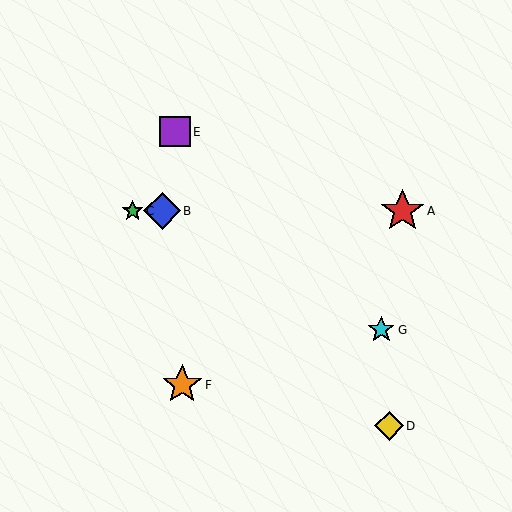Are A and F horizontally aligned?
No, A is at y≈211 and F is at y≈385.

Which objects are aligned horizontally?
Objects A, B, C are aligned horizontally.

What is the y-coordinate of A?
Object A is at y≈211.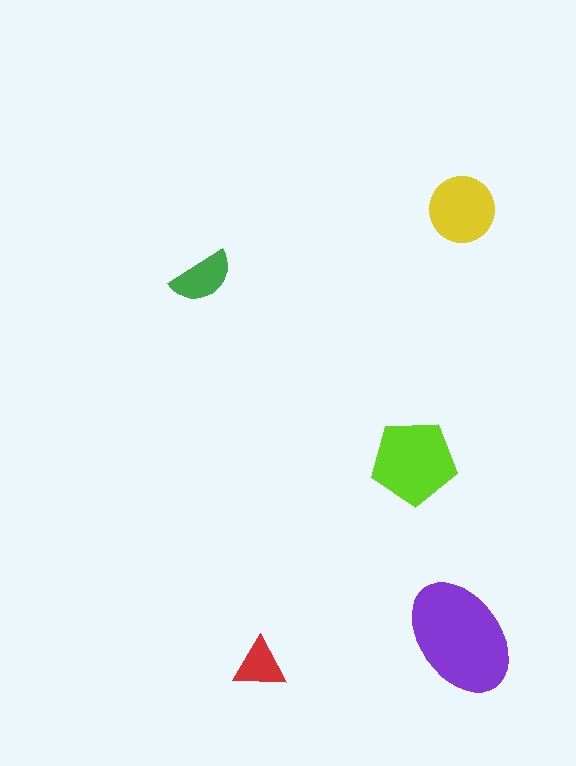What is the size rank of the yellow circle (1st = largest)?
3rd.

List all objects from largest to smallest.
The purple ellipse, the lime pentagon, the yellow circle, the green semicircle, the red triangle.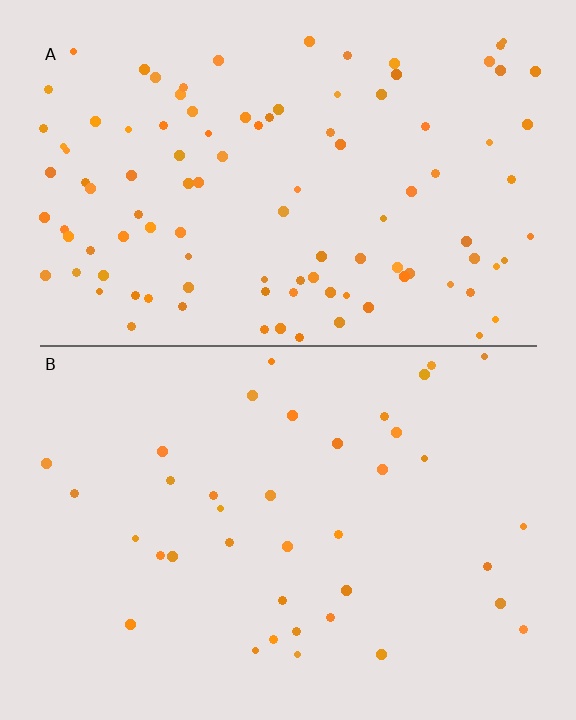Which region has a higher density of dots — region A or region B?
A (the top).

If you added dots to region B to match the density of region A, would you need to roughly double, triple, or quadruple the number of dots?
Approximately triple.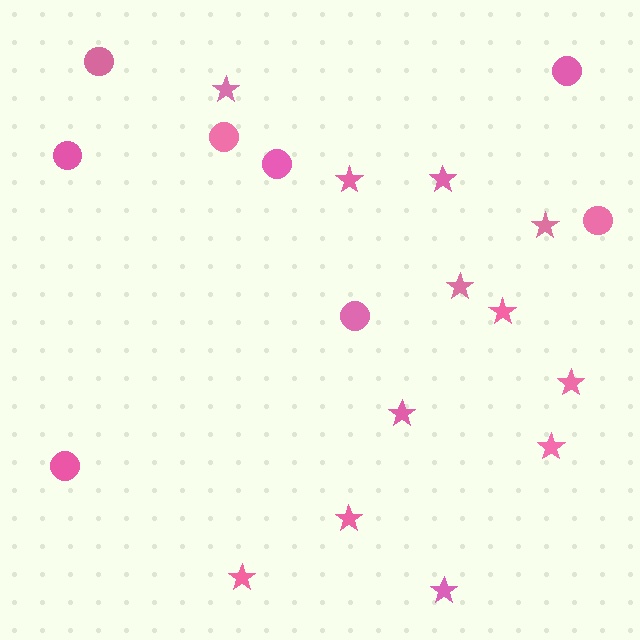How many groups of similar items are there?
There are 2 groups: one group of circles (8) and one group of stars (12).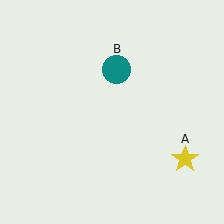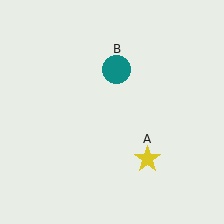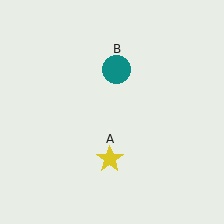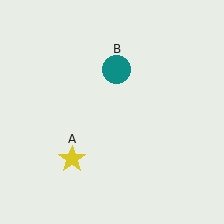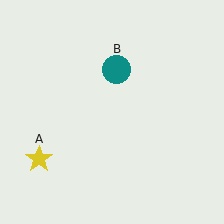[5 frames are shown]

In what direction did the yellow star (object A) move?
The yellow star (object A) moved left.